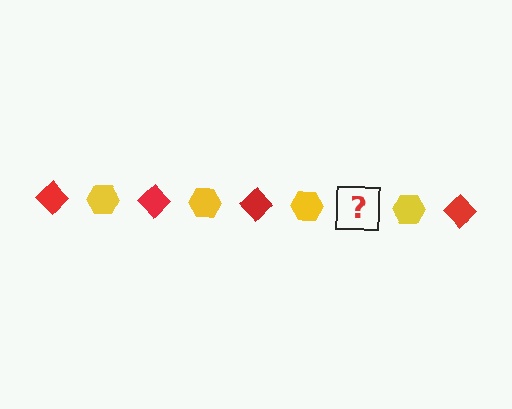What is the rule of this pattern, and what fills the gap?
The rule is that the pattern alternates between red diamond and yellow hexagon. The gap should be filled with a red diamond.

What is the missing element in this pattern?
The missing element is a red diamond.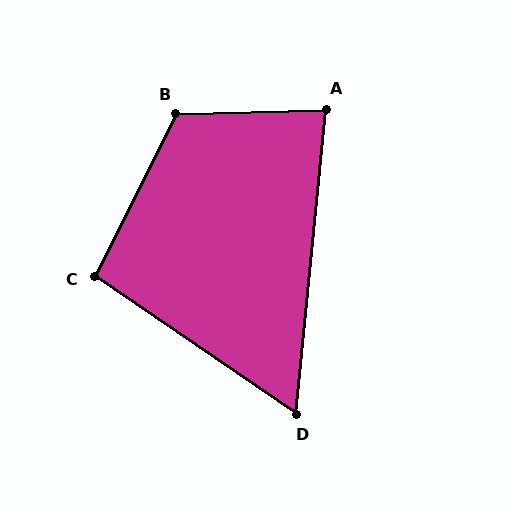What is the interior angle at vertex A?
Approximately 83 degrees (acute).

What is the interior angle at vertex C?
Approximately 97 degrees (obtuse).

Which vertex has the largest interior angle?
B, at approximately 118 degrees.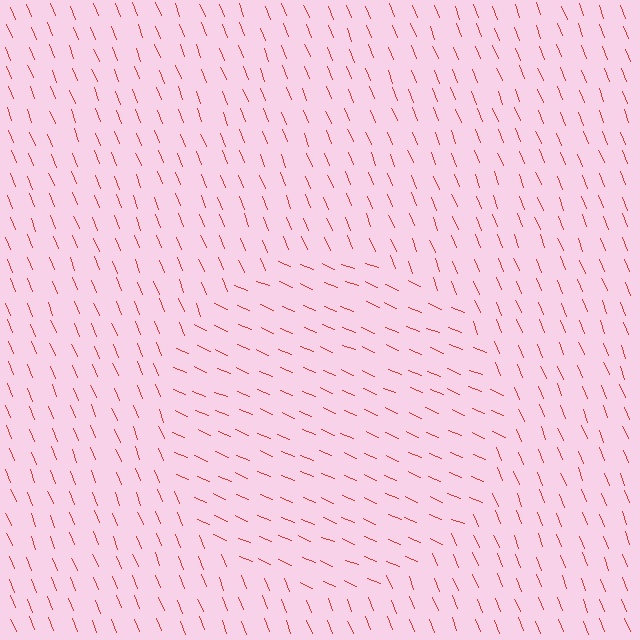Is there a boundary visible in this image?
Yes, there is a texture boundary formed by a change in line orientation.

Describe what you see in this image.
The image is filled with small red line segments. A circle region in the image has lines oriented differently from the surrounding lines, creating a visible texture boundary.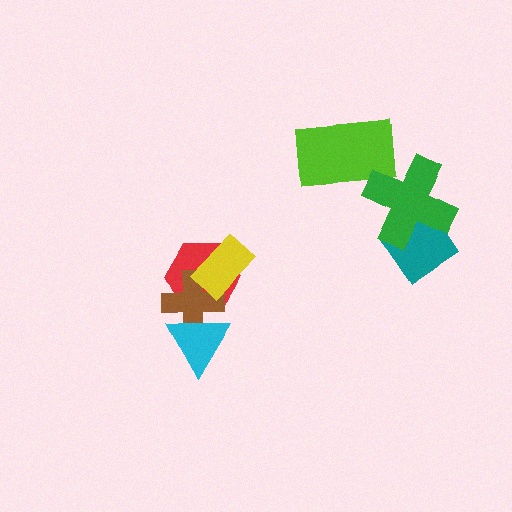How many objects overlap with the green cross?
2 objects overlap with the green cross.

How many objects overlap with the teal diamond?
1 object overlaps with the teal diamond.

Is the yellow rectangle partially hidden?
No, no other shape covers it.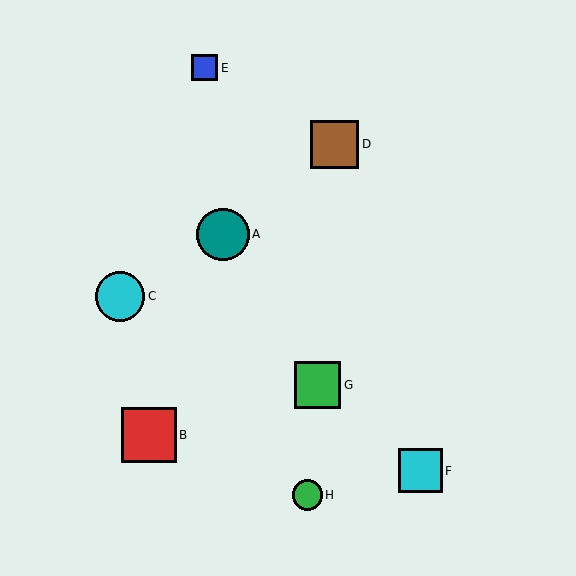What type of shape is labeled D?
Shape D is a brown square.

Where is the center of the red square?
The center of the red square is at (149, 435).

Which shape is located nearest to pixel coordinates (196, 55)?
The blue square (labeled E) at (204, 68) is nearest to that location.